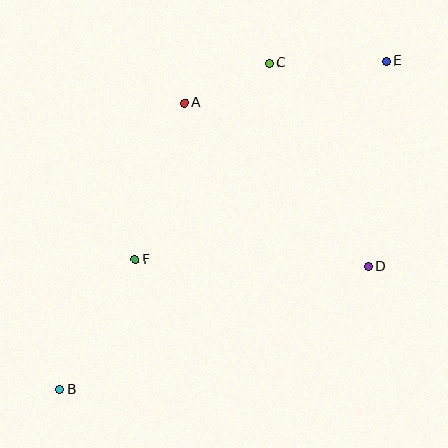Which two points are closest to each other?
Points A and C are closest to each other.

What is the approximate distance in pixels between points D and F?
The distance between D and F is approximately 233 pixels.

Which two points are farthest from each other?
Points B and E are farthest from each other.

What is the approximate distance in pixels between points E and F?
The distance between E and F is approximately 320 pixels.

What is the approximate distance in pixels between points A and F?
The distance between A and F is approximately 164 pixels.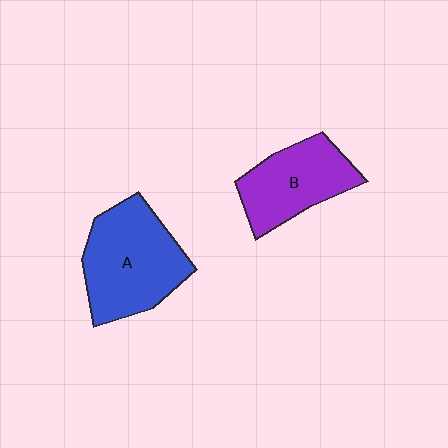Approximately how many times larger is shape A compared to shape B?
Approximately 1.3 times.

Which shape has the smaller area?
Shape B (purple).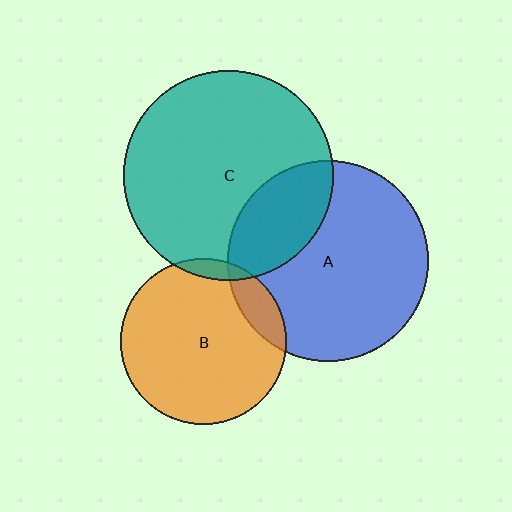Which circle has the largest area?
Circle C (teal).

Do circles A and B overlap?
Yes.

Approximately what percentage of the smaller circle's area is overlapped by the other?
Approximately 10%.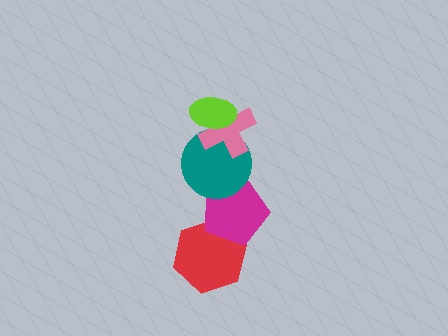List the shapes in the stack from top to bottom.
From top to bottom: the lime ellipse, the pink cross, the teal circle, the magenta pentagon, the red hexagon.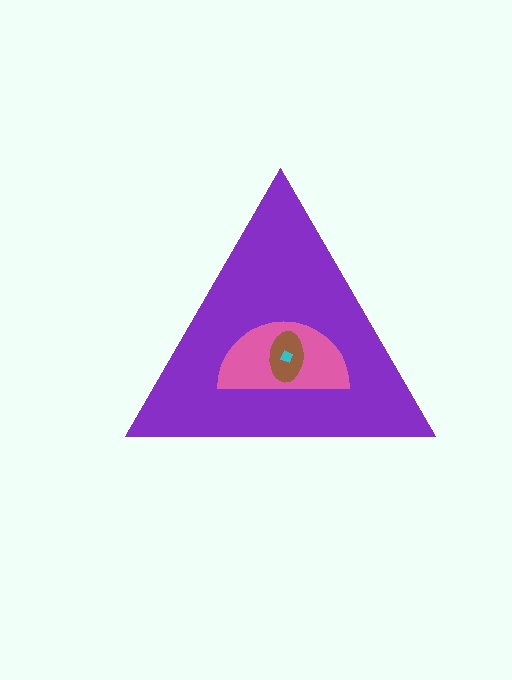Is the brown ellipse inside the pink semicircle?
Yes.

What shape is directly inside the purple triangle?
The pink semicircle.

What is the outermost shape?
The purple triangle.